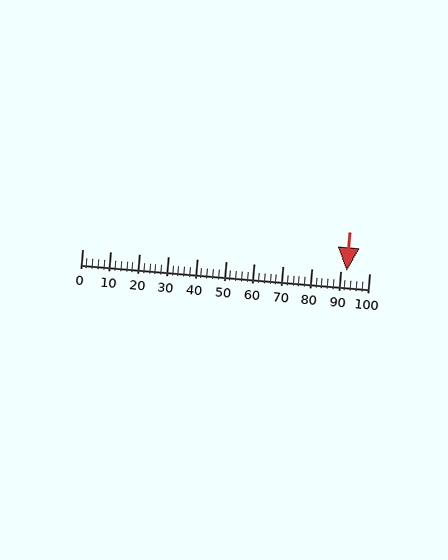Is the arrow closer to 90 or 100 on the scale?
The arrow is closer to 90.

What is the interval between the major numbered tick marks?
The major tick marks are spaced 10 units apart.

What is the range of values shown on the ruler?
The ruler shows values from 0 to 100.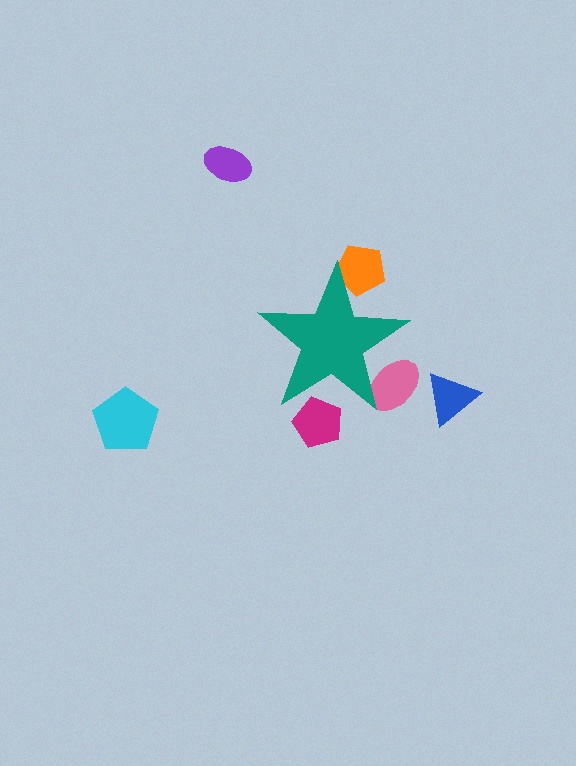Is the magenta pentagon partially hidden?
Yes, the magenta pentagon is partially hidden behind the teal star.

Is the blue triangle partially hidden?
No, the blue triangle is fully visible.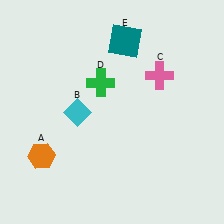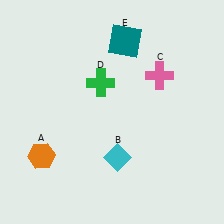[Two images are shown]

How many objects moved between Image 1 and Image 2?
1 object moved between the two images.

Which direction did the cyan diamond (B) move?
The cyan diamond (B) moved down.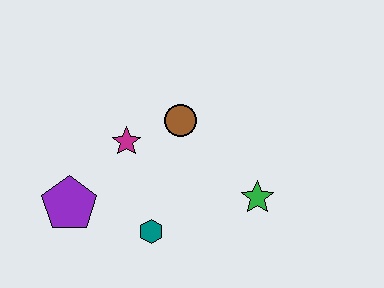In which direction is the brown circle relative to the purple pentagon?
The brown circle is to the right of the purple pentagon.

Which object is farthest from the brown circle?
The purple pentagon is farthest from the brown circle.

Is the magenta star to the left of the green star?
Yes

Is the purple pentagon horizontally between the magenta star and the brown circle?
No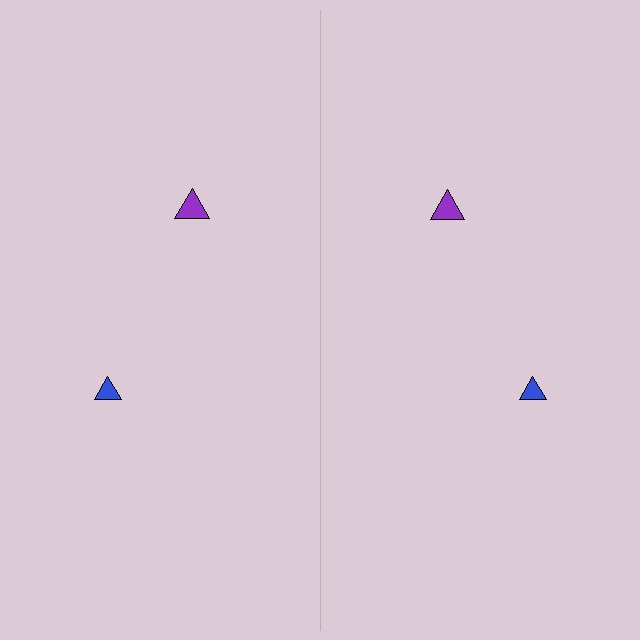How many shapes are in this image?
There are 4 shapes in this image.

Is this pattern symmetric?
Yes, this pattern has bilateral (reflection) symmetry.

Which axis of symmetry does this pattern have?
The pattern has a vertical axis of symmetry running through the center of the image.